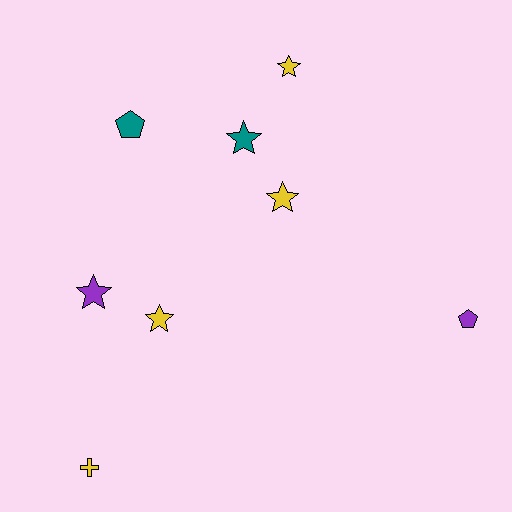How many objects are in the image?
There are 8 objects.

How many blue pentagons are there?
There are no blue pentagons.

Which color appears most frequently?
Yellow, with 4 objects.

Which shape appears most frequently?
Star, with 5 objects.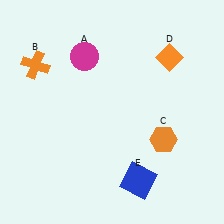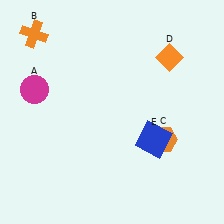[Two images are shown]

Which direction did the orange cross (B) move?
The orange cross (B) moved up.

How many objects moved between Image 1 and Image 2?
3 objects moved between the two images.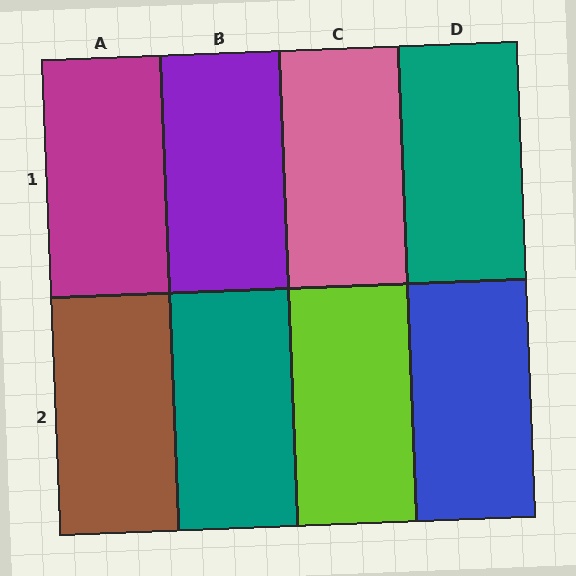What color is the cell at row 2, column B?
Teal.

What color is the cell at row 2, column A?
Brown.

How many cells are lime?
1 cell is lime.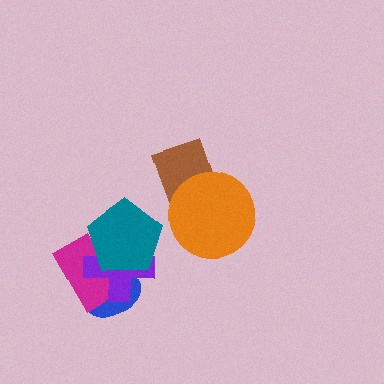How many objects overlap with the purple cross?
3 objects overlap with the purple cross.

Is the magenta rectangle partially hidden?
Yes, it is partially covered by another shape.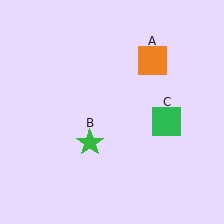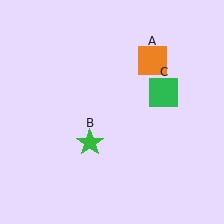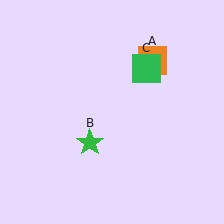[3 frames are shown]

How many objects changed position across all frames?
1 object changed position: green square (object C).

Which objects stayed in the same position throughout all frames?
Orange square (object A) and green star (object B) remained stationary.